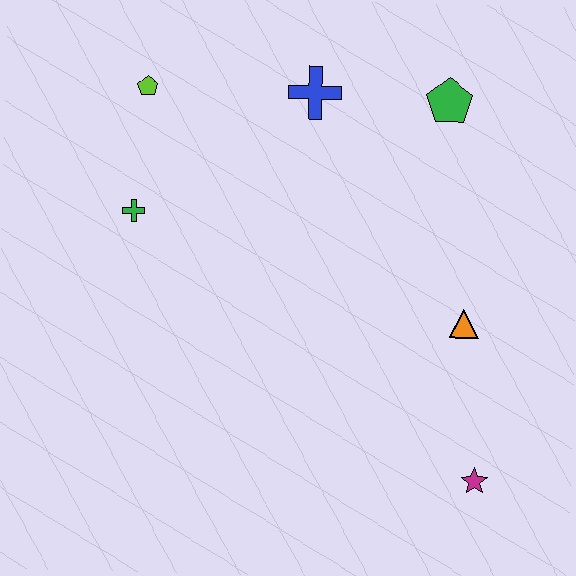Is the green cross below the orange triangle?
No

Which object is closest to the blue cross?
The green pentagon is closest to the blue cross.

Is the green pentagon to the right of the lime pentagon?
Yes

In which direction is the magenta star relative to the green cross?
The magenta star is to the right of the green cross.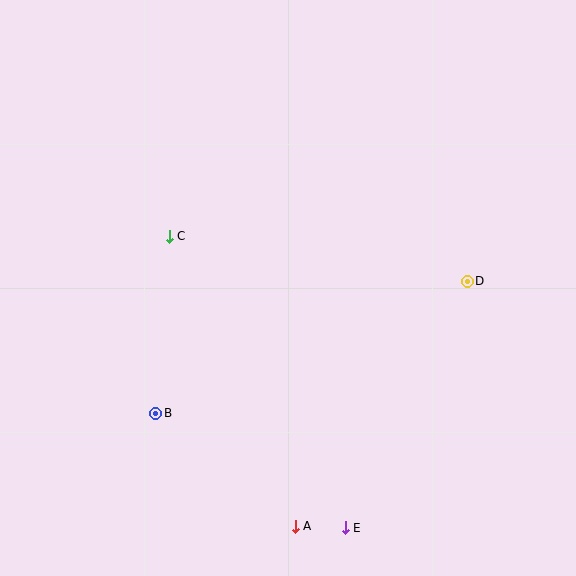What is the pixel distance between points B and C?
The distance between B and C is 177 pixels.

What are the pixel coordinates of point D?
Point D is at (467, 281).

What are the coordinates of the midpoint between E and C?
The midpoint between E and C is at (257, 382).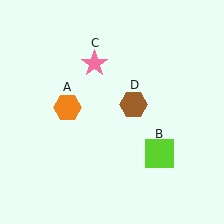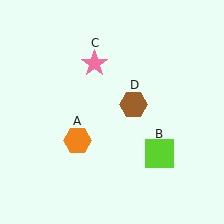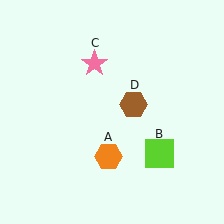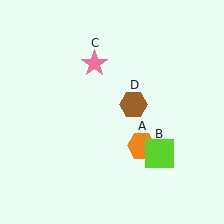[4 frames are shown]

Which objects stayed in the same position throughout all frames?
Lime square (object B) and pink star (object C) and brown hexagon (object D) remained stationary.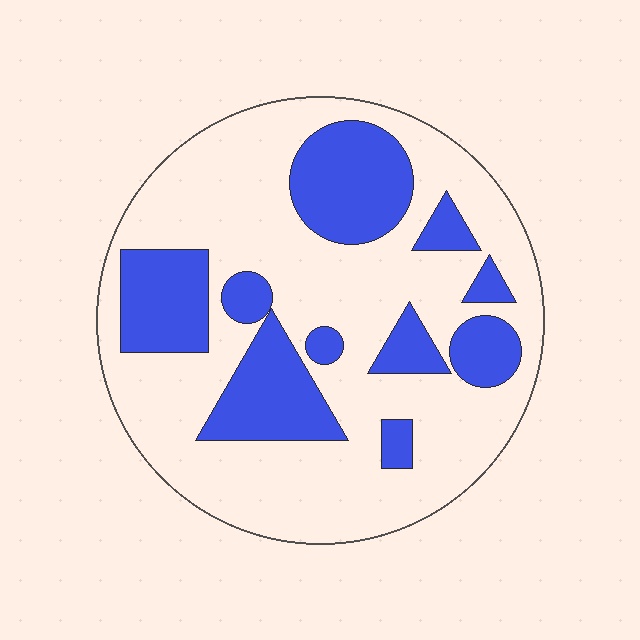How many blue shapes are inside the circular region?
10.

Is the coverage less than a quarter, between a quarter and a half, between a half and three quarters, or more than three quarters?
Between a quarter and a half.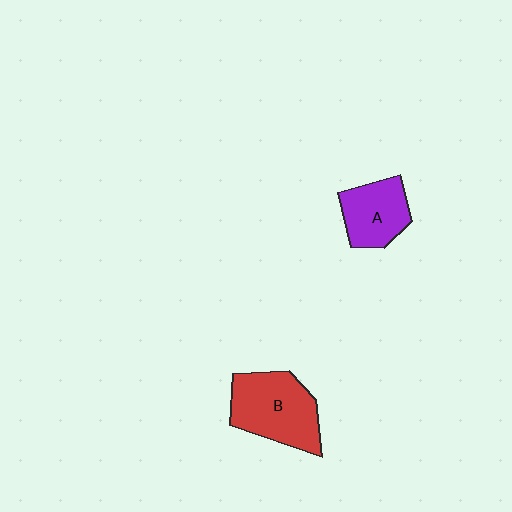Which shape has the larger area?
Shape B (red).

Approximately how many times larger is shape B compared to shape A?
Approximately 1.4 times.